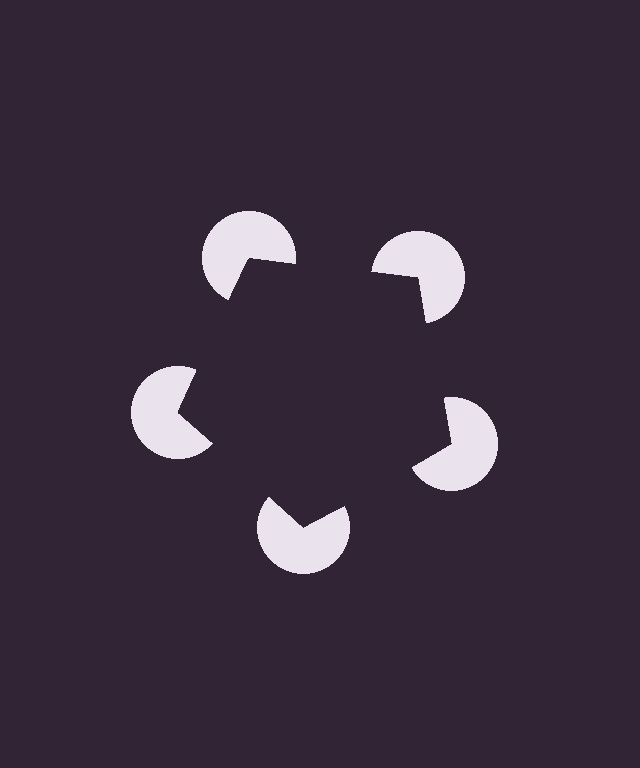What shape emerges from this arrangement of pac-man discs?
An illusory pentagon — its edges are inferred from the aligned wedge cuts in the pac-man discs, not physically drawn.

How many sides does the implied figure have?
5 sides.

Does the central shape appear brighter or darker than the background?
It typically appears slightly darker than the background, even though no actual brightness change is drawn.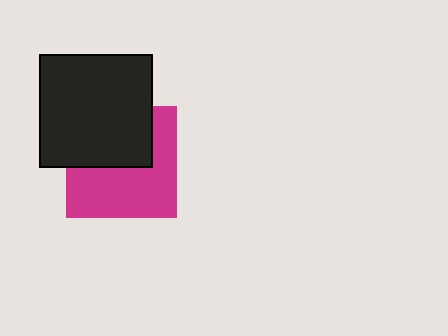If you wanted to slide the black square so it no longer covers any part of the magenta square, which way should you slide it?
Slide it up — that is the most direct way to separate the two shapes.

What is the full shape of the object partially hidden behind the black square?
The partially hidden object is a magenta square.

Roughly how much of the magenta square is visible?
About half of it is visible (roughly 57%).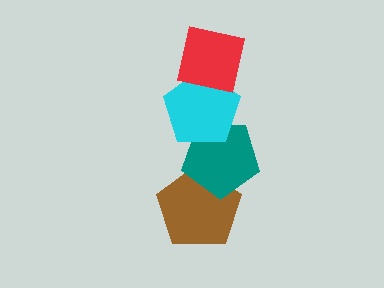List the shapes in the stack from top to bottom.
From top to bottom: the red square, the cyan pentagon, the teal pentagon, the brown pentagon.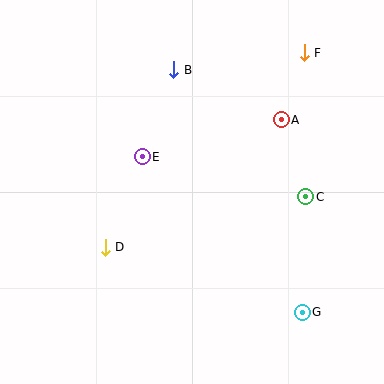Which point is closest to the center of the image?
Point E at (142, 157) is closest to the center.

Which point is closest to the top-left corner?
Point B is closest to the top-left corner.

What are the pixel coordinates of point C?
Point C is at (306, 197).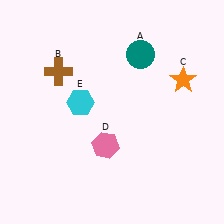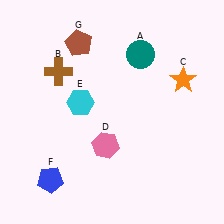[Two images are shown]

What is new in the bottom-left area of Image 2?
A blue pentagon (F) was added in the bottom-left area of Image 2.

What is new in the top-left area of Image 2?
A brown pentagon (G) was added in the top-left area of Image 2.